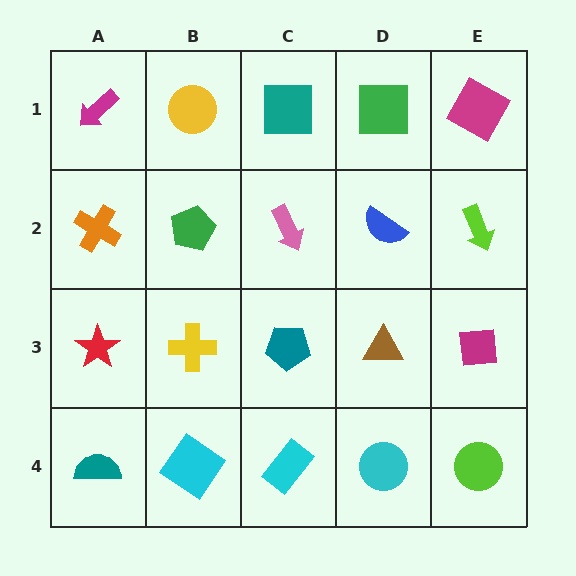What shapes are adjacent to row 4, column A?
A red star (row 3, column A), a cyan diamond (row 4, column B).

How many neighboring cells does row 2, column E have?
3.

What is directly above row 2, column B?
A yellow circle.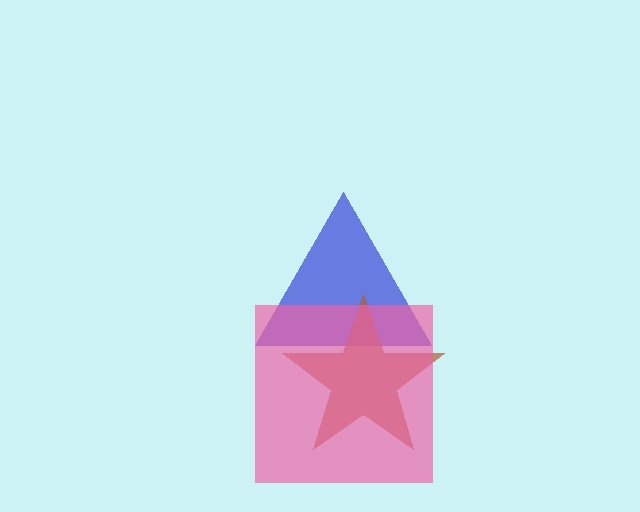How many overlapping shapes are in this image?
There are 3 overlapping shapes in the image.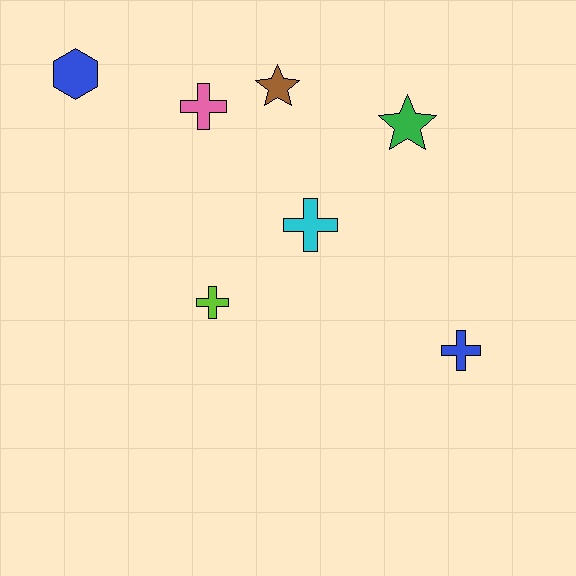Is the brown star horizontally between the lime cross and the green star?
Yes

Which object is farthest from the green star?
The blue hexagon is farthest from the green star.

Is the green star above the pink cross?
No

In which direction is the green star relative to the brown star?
The green star is to the right of the brown star.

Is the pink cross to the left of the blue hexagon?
No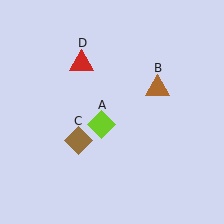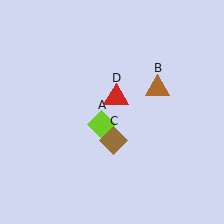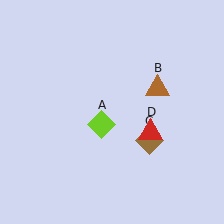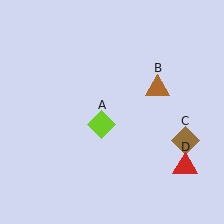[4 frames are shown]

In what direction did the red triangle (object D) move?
The red triangle (object D) moved down and to the right.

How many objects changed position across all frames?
2 objects changed position: brown diamond (object C), red triangle (object D).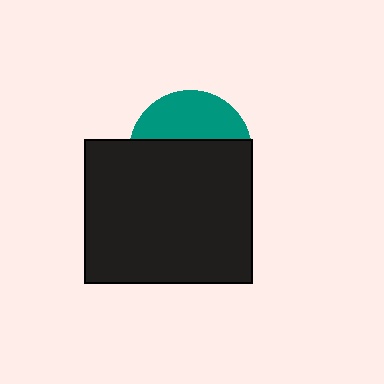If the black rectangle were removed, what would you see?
You would see the complete teal circle.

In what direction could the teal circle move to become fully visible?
The teal circle could move up. That would shift it out from behind the black rectangle entirely.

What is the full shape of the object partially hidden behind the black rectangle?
The partially hidden object is a teal circle.